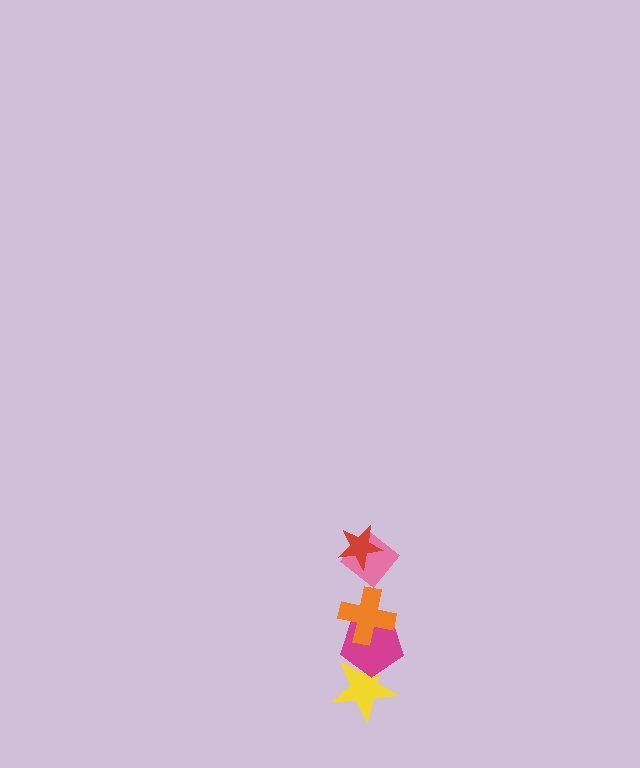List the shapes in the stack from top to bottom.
From top to bottom: the red star, the pink diamond, the orange cross, the magenta pentagon, the yellow star.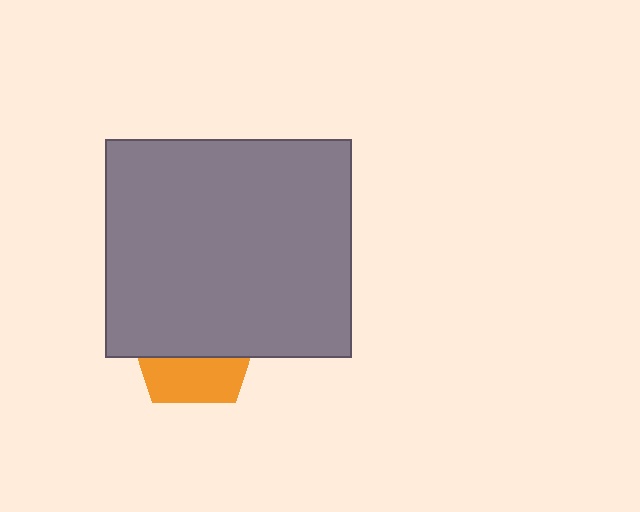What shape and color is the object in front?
The object in front is a gray rectangle.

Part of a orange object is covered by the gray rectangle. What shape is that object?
It is a pentagon.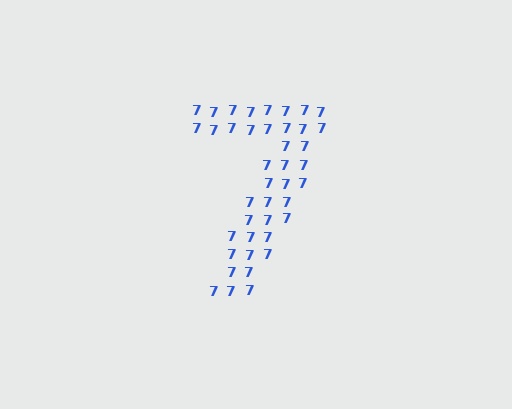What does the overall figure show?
The overall figure shows the digit 7.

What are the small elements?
The small elements are digit 7's.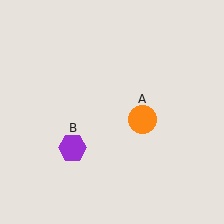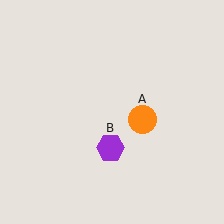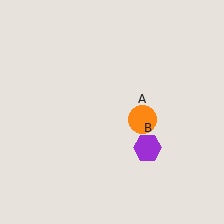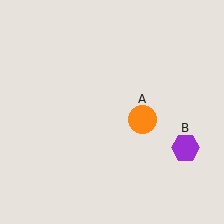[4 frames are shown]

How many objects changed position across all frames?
1 object changed position: purple hexagon (object B).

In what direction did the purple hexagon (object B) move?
The purple hexagon (object B) moved right.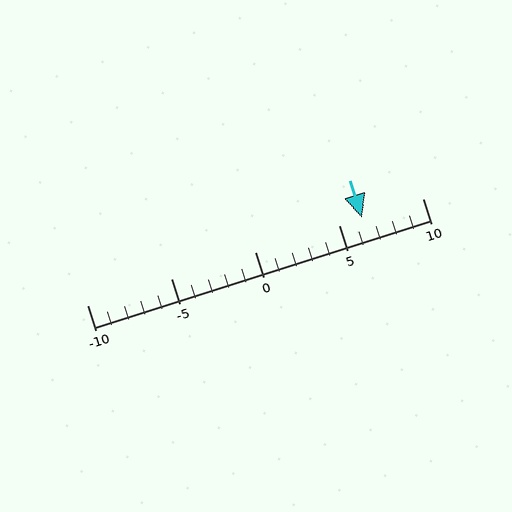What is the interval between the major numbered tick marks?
The major tick marks are spaced 5 units apart.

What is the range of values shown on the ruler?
The ruler shows values from -10 to 10.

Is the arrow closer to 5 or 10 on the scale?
The arrow is closer to 5.